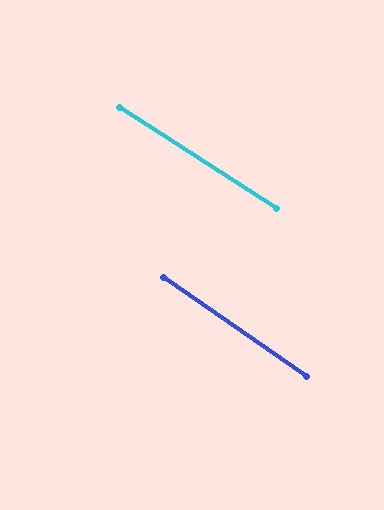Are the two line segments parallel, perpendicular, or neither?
Parallel — their directions differ by only 1.9°.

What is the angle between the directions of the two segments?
Approximately 2 degrees.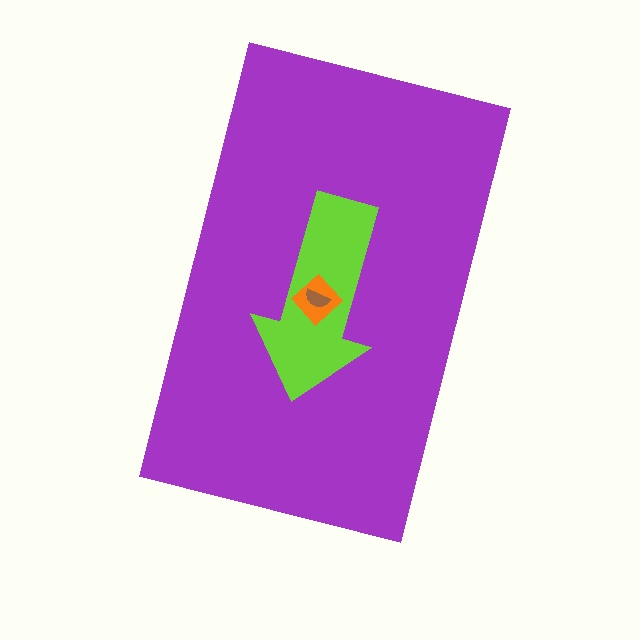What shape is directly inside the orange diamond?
The brown semicircle.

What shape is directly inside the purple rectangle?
The lime arrow.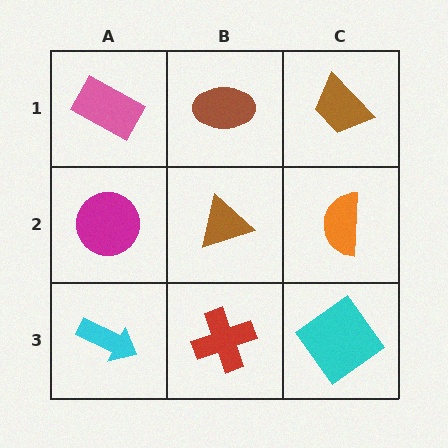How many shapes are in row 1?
3 shapes.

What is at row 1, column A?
A pink rectangle.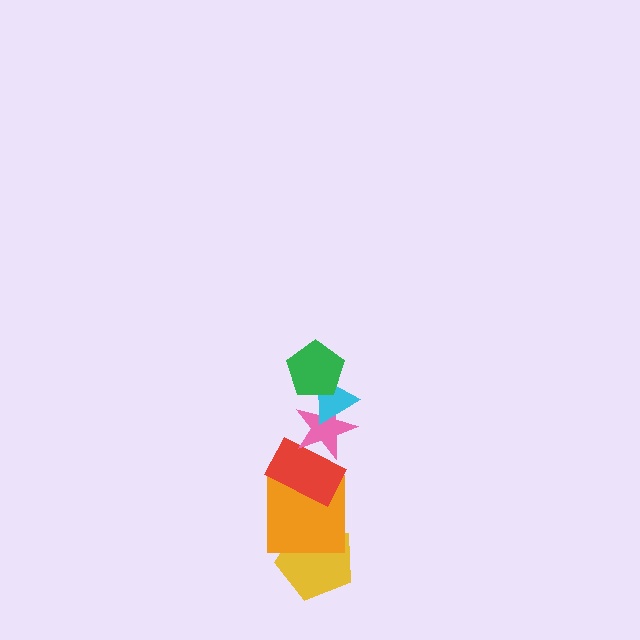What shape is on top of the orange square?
The red rectangle is on top of the orange square.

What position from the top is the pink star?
The pink star is 3rd from the top.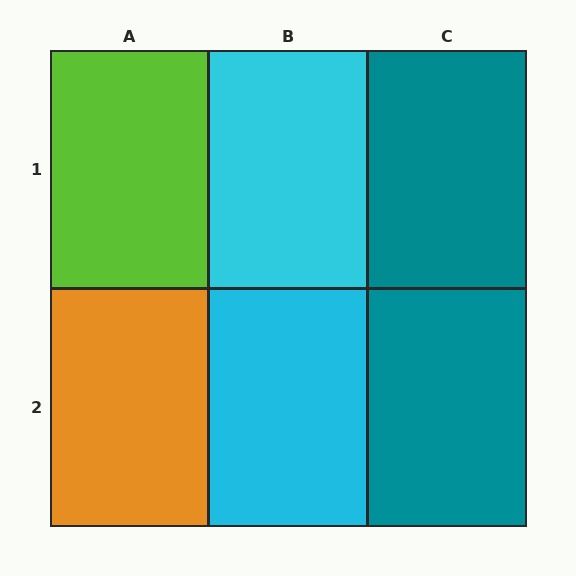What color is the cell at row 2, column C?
Teal.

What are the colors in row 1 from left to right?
Lime, cyan, teal.